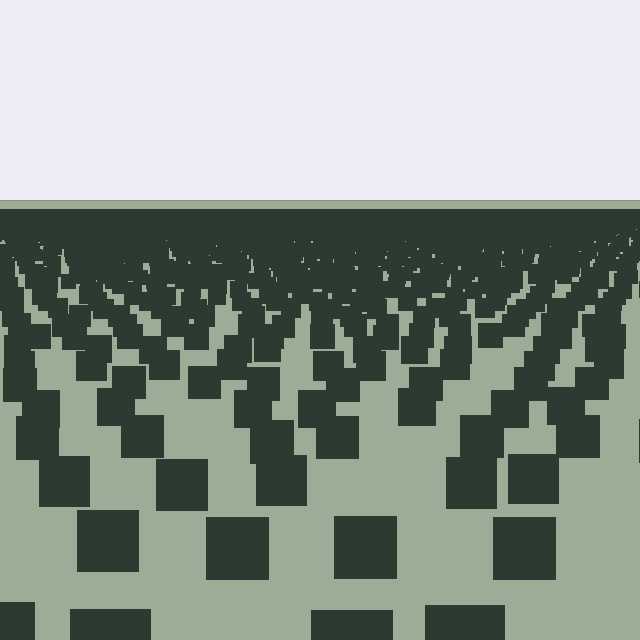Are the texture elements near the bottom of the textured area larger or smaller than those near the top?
Larger. Near the bottom, elements are closer to the viewer and appear at a bigger on-screen size.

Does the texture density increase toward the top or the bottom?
Density increases toward the top.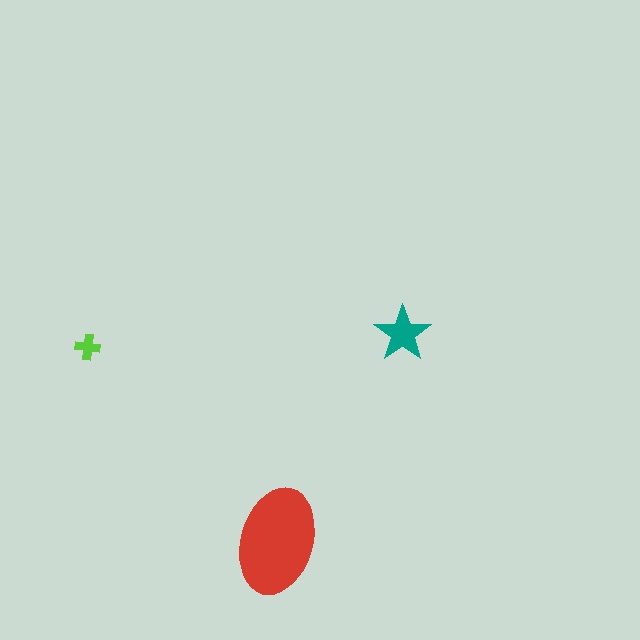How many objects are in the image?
There are 3 objects in the image.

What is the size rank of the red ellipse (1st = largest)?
1st.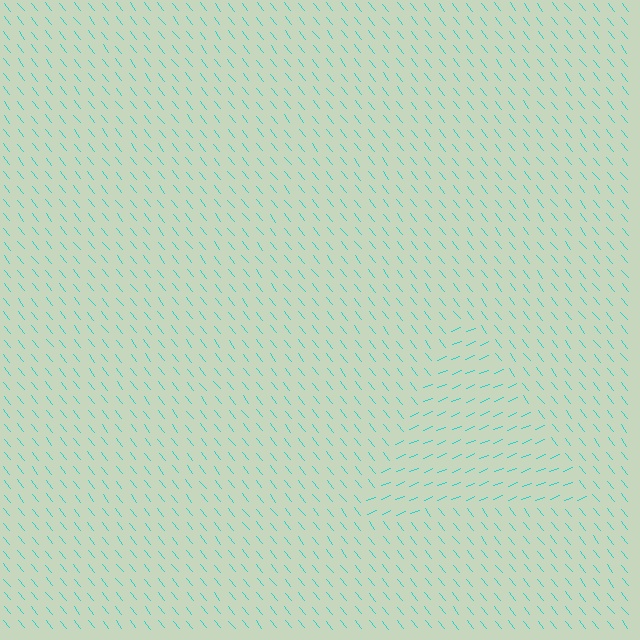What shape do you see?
I see a triangle.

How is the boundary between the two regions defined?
The boundary is defined purely by a change in line orientation (approximately 73 degrees difference). All lines are the same color and thickness.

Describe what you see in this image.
The image is filled with small cyan line segments. A triangle region in the image has lines oriented differently from the surrounding lines, creating a visible texture boundary.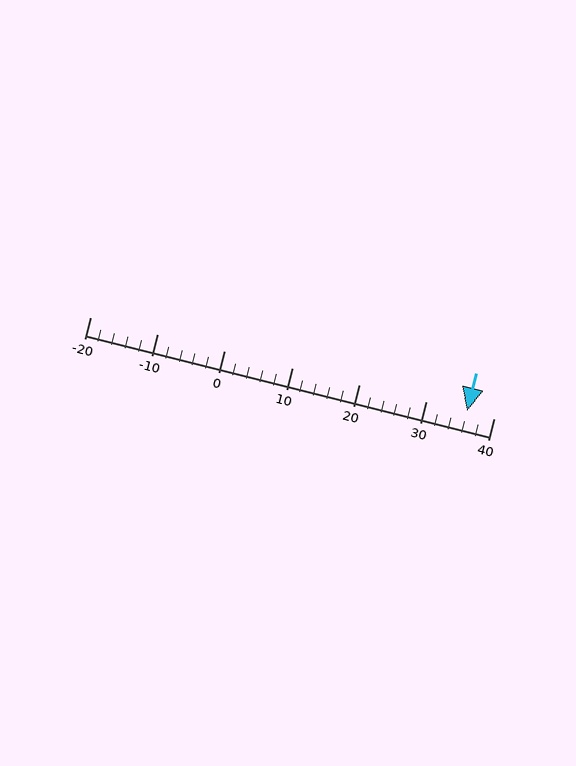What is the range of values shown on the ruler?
The ruler shows values from -20 to 40.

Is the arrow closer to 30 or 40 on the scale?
The arrow is closer to 40.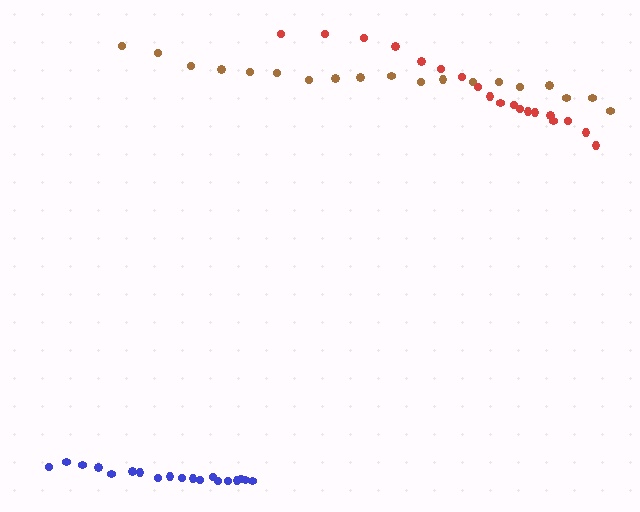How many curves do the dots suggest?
There are 3 distinct paths.